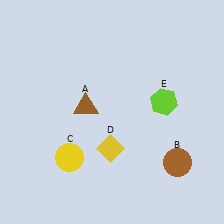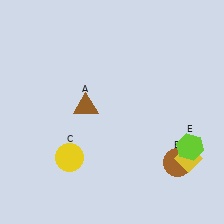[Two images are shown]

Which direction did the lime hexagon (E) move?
The lime hexagon (E) moved down.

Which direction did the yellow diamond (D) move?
The yellow diamond (D) moved right.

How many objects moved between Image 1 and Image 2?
2 objects moved between the two images.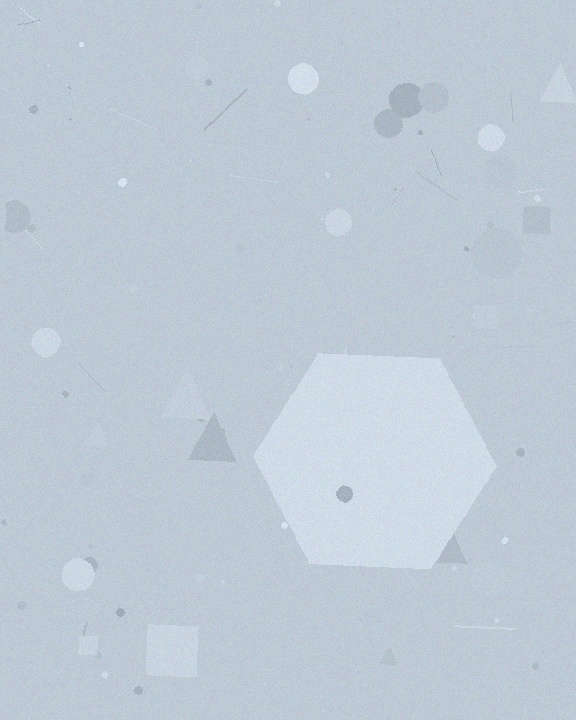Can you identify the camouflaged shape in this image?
The camouflaged shape is a hexagon.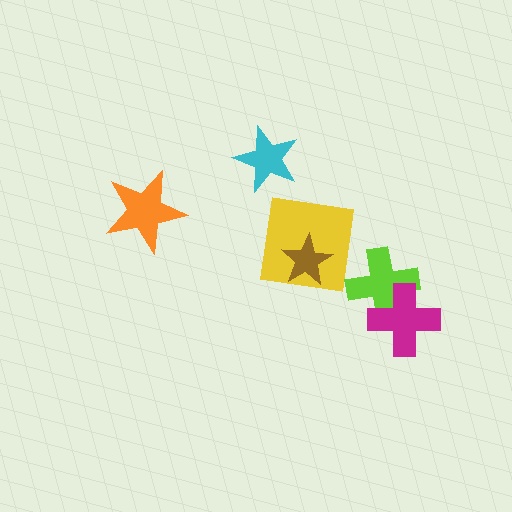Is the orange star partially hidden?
No, no other shape covers it.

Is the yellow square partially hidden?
Yes, it is partially covered by another shape.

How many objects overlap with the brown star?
1 object overlaps with the brown star.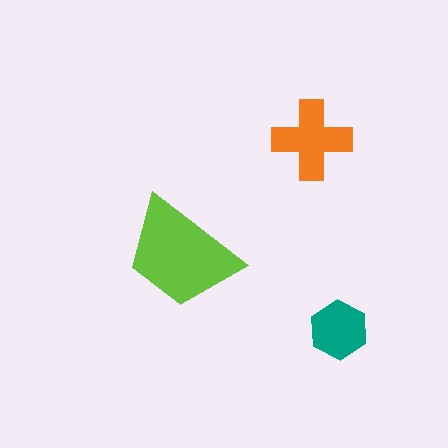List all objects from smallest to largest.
The teal hexagon, the orange cross, the lime trapezoid.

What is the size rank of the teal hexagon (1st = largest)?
3rd.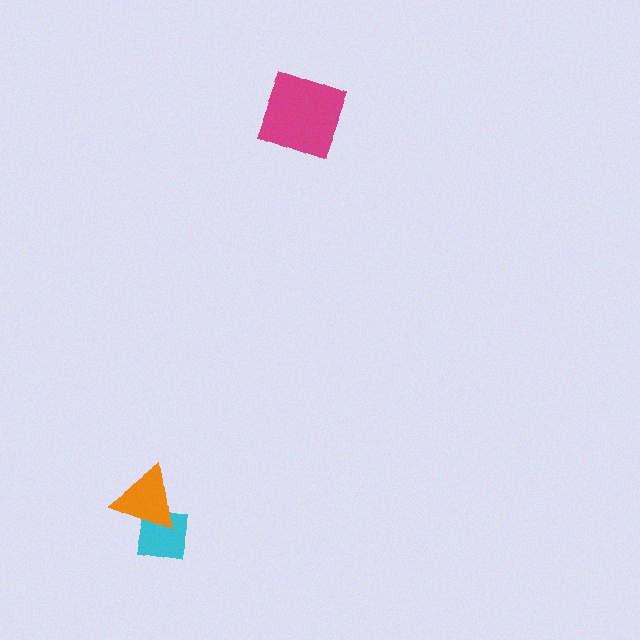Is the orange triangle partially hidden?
No, no other shape covers it.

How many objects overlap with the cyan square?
1 object overlaps with the cyan square.